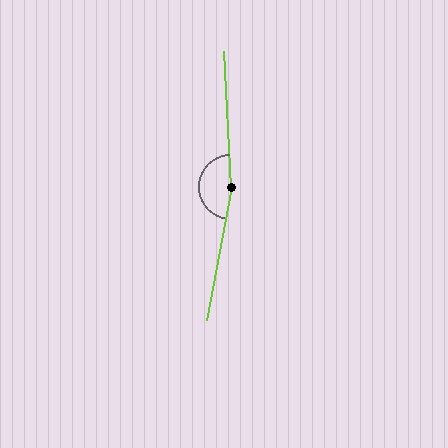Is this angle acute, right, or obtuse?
It is obtuse.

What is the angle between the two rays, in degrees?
Approximately 167 degrees.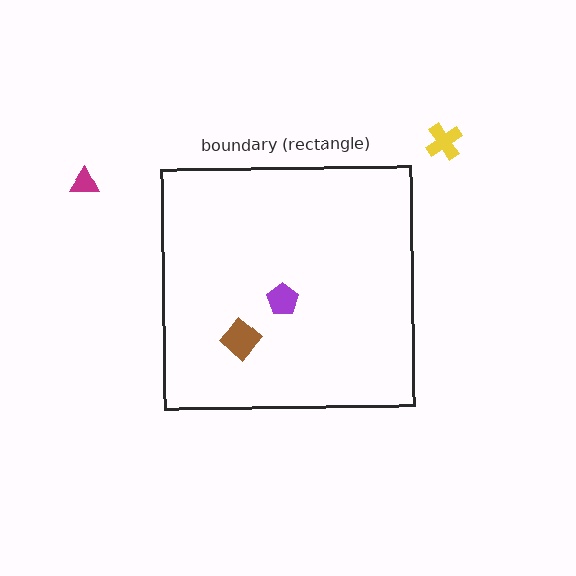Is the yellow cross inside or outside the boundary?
Outside.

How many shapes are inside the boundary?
2 inside, 2 outside.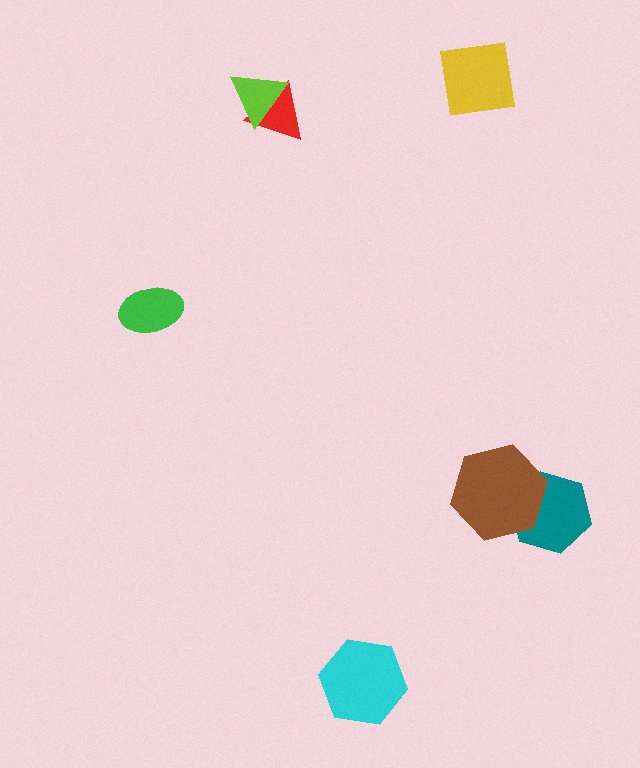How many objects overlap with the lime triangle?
1 object overlaps with the lime triangle.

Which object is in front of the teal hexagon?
The brown hexagon is in front of the teal hexagon.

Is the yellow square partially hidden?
No, no other shape covers it.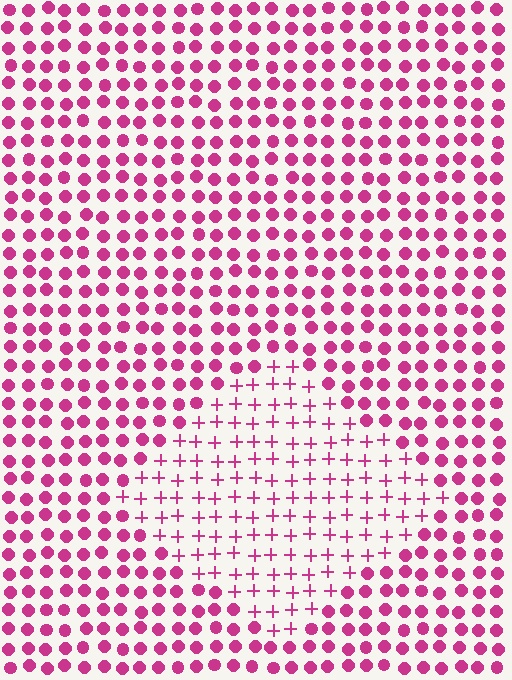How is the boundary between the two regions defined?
The boundary is defined by a change in element shape: plus signs inside vs. circles outside. All elements share the same color and spacing.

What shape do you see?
I see a diamond.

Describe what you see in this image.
The image is filled with small magenta elements arranged in a uniform grid. A diamond-shaped region contains plus signs, while the surrounding area contains circles. The boundary is defined purely by the change in element shape.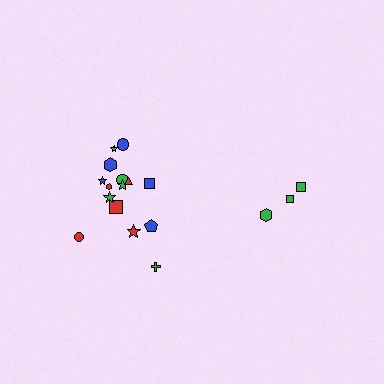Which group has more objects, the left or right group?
The left group.